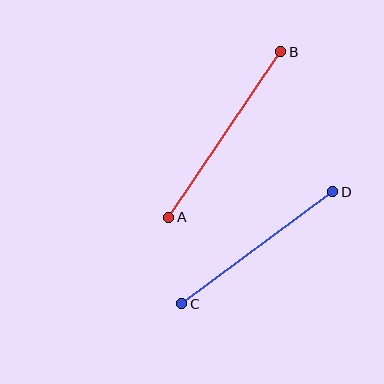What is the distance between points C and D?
The distance is approximately 188 pixels.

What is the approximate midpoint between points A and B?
The midpoint is at approximately (225, 134) pixels.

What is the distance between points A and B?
The distance is approximately 200 pixels.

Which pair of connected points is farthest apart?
Points A and B are farthest apart.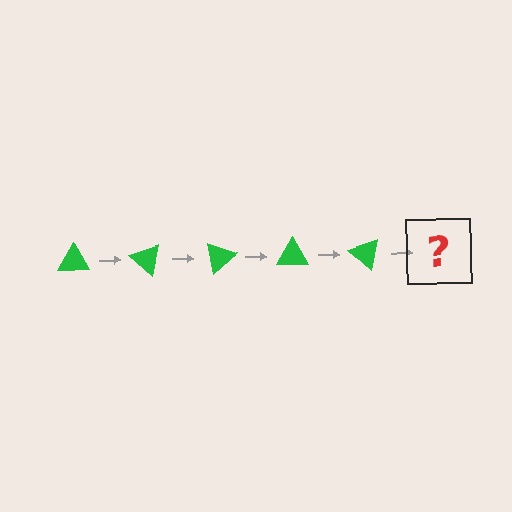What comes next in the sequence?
The next element should be a green triangle rotated 200 degrees.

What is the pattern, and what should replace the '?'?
The pattern is that the triangle rotates 40 degrees each step. The '?' should be a green triangle rotated 200 degrees.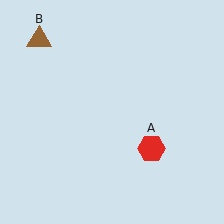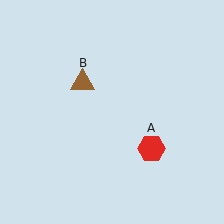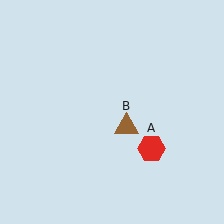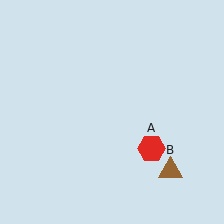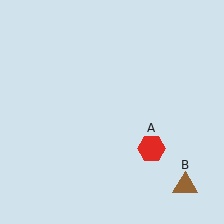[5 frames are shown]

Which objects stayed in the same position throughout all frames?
Red hexagon (object A) remained stationary.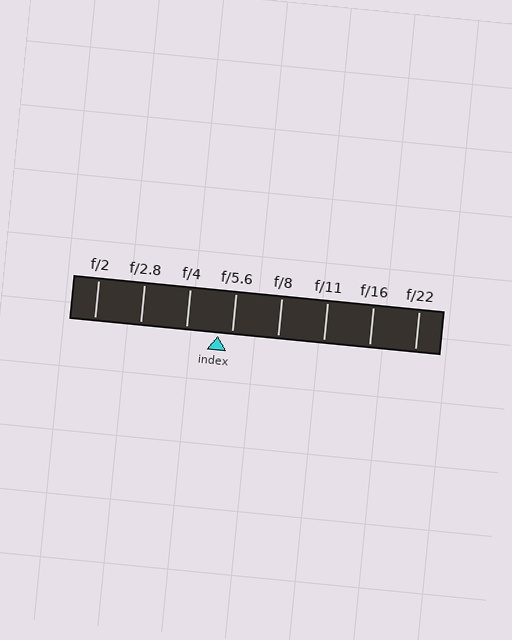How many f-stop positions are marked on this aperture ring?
There are 8 f-stop positions marked.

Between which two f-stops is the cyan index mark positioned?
The index mark is between f/4 and f/5.6.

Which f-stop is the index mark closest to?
The index mark is closest to f/5.6.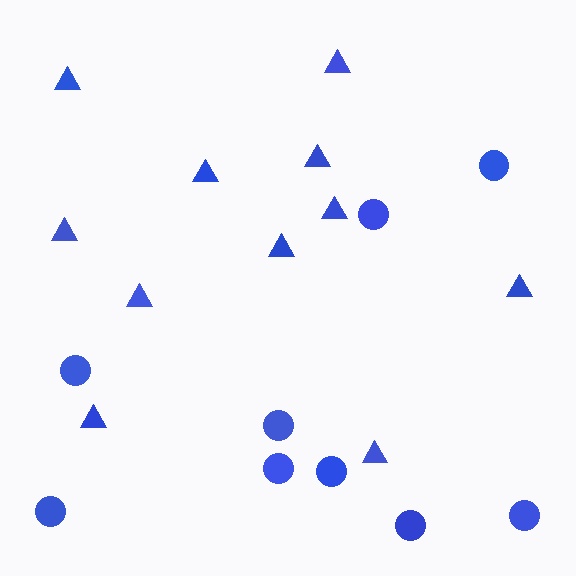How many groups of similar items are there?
There are 2 groups: one group of circles (9) and one group of triangles (11).